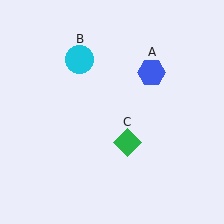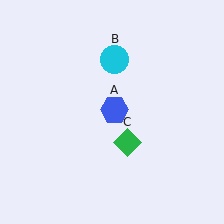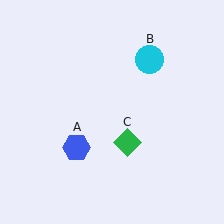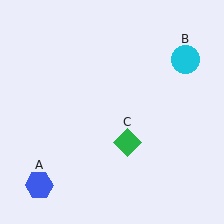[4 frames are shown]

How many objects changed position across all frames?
2 objects changed position: blue hexagon (object A), cyan circle (object B).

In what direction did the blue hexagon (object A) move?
The blue hexagon (object A) moved down and to the left.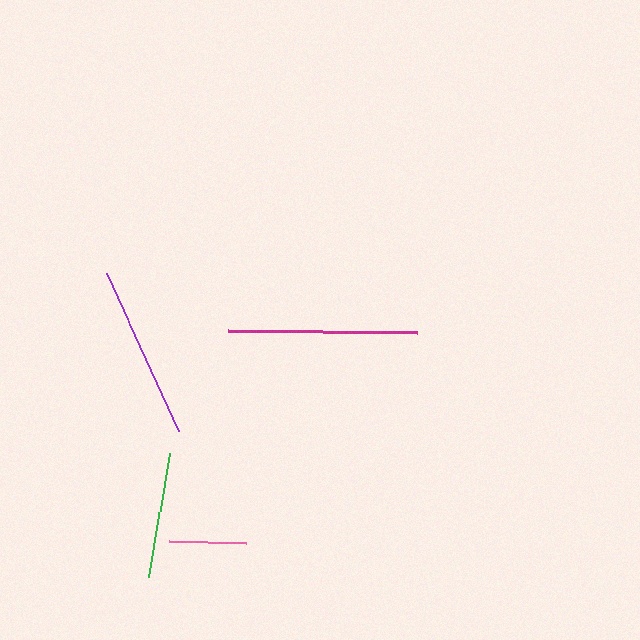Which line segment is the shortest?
The pink line is the shortest at approximately 77 pixels.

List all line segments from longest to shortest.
From longest to shortest: magenta, purple, green, pink.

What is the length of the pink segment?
The pink segment is approximately 77 pixels long.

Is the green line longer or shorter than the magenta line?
The magenta line is longer than the green line.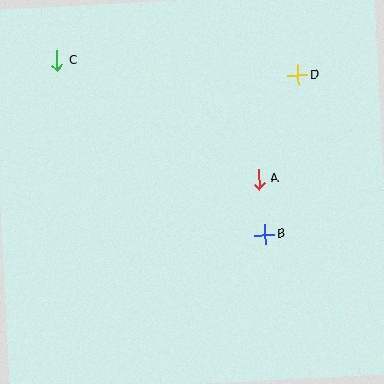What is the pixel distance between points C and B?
The distance between C and B is 271 pixels.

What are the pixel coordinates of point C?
Point C is at (57, 60).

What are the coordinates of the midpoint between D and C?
The midpoint between D and C is at (177, 68).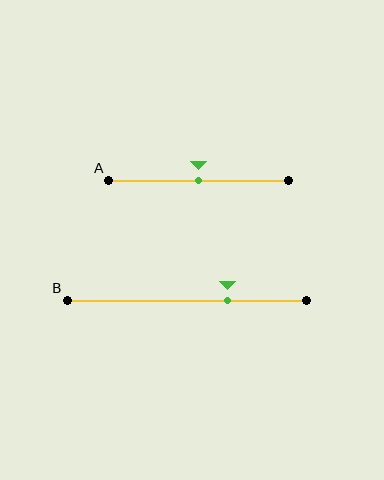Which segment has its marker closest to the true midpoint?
Segment A has its marker closest to the true midpoint.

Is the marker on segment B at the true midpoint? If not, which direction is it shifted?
No, the marker on segment B is shifted to the right by about 17% of the segment length.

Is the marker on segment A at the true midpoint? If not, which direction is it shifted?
Yes, the marker on segment A is at the true midpoint.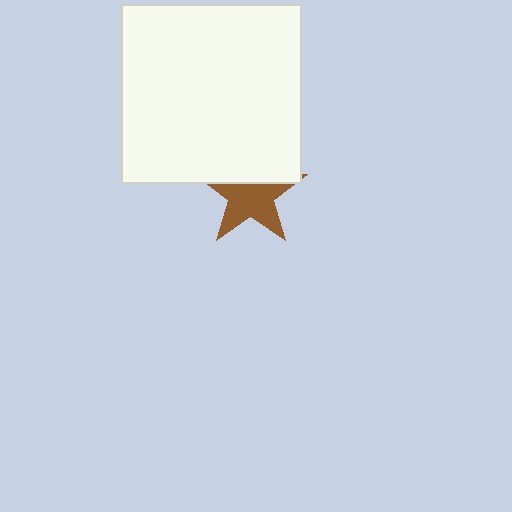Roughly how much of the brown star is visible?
About half of it is visible (roughly 63%).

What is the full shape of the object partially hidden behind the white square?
The partially hidden object is a brown star.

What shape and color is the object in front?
The object in front is a white square.